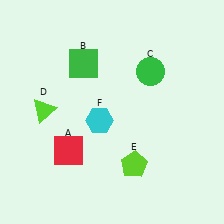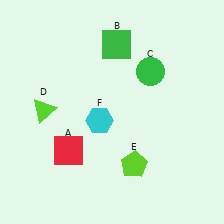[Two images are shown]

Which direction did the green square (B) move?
The green square (B) moved right.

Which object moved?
The green square (B) moved right.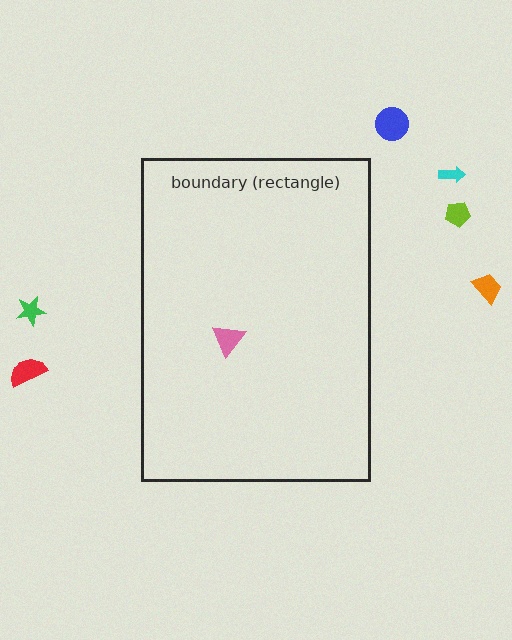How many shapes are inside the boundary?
1 inside, 6 outside.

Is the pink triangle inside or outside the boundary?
Inside.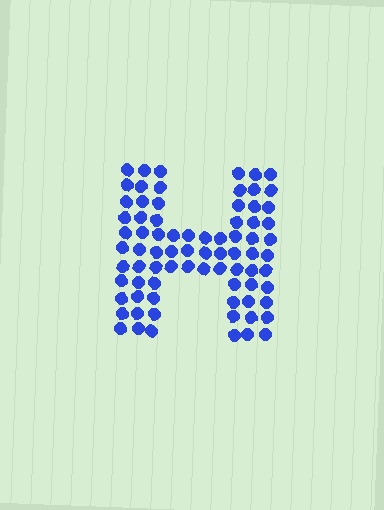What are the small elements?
The small elements are circles.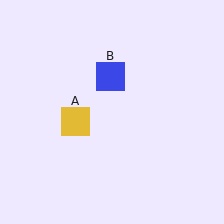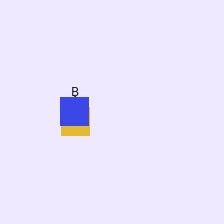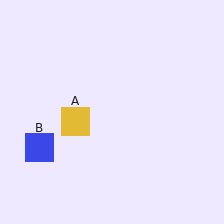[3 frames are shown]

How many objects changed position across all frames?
1 object changed position: blue square (object B).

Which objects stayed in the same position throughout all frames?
Yellow square (object A) remained stationary.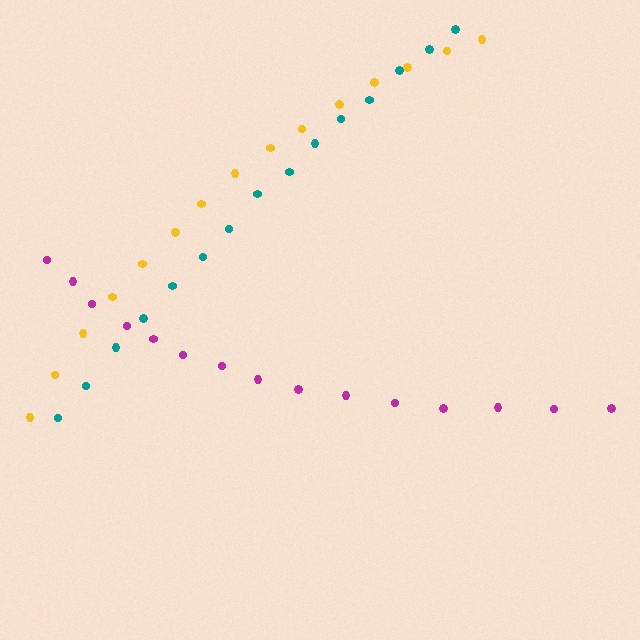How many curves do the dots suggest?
There are 3 distinct paths.